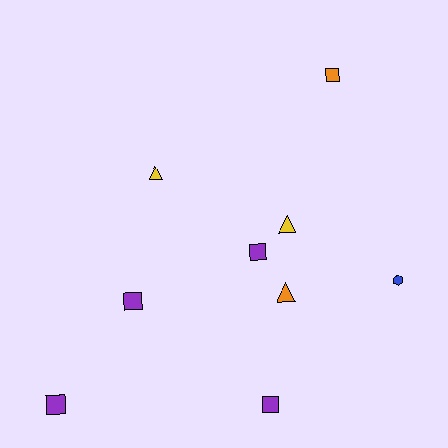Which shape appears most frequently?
Square, with 5 objects.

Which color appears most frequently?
Purple, with 4 objects.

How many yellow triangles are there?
There are 2 yellow triangles.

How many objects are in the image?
There are 9 objects.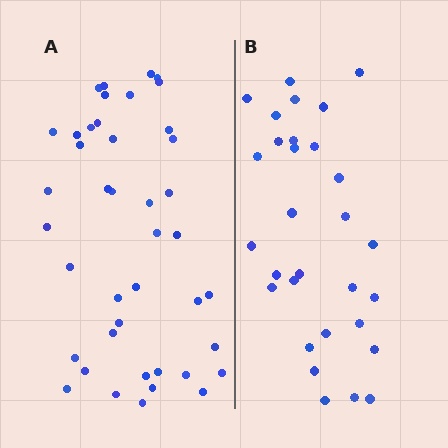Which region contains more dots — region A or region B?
Region A (the left region) has more dots.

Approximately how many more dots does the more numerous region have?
Region A has roughly 12 or so more dots than region B.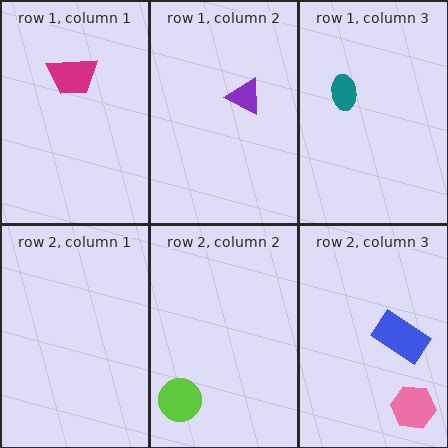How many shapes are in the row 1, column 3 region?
1.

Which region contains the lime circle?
The row 2, column 2 region.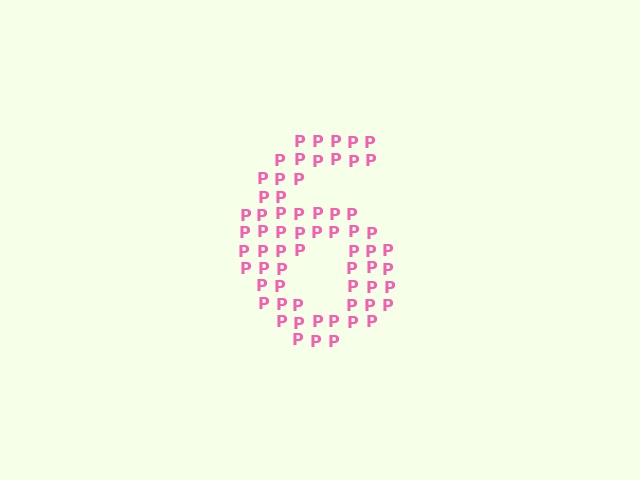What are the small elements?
The small elements are letter P's.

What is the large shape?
The large shape is the digit 6.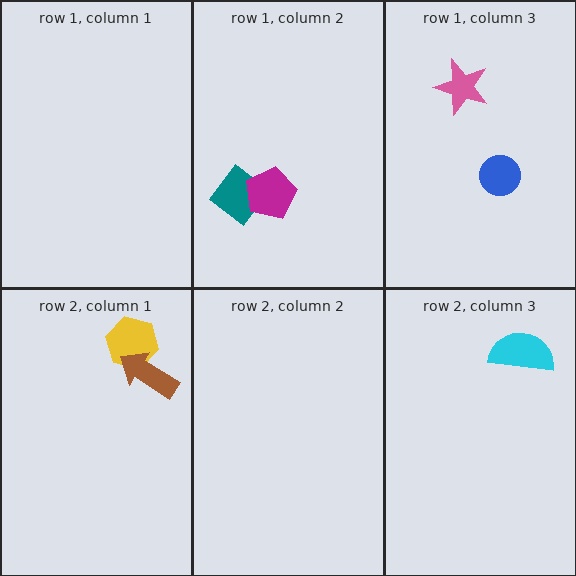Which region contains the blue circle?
The row 1, column 3 region.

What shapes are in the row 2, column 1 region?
The yellow hexagon, the brown arrow.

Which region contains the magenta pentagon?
The row 1, column 2 region.